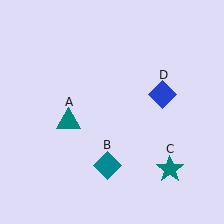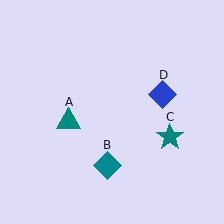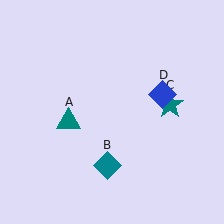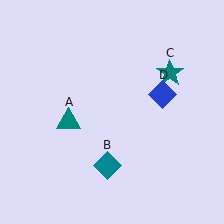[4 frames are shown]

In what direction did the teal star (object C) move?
The teal star (object C) moved up.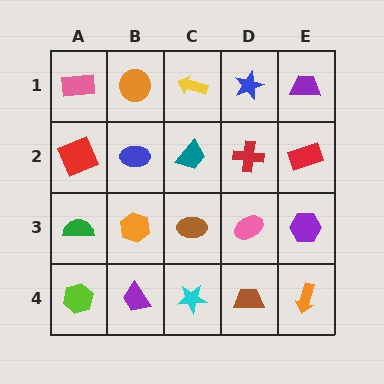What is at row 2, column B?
A blue ellipse.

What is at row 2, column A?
A red square.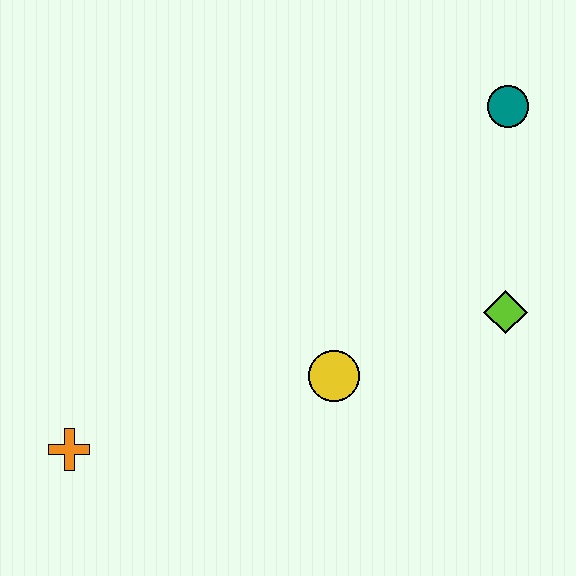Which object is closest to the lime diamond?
The yellow circle is closest to the lime diamond.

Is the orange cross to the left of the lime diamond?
Yes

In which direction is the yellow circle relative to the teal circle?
The yellow circle is below the teal circle.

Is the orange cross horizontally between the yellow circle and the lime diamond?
No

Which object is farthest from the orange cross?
The teal circle is farthest from the orange cross.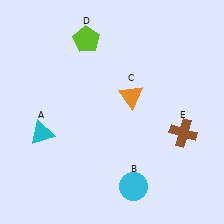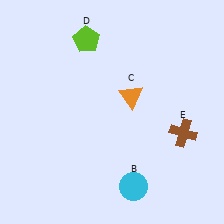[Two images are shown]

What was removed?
The cyan triangle (A) was removed in Image 2.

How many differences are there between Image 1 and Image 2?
There is 1 difference between the two images.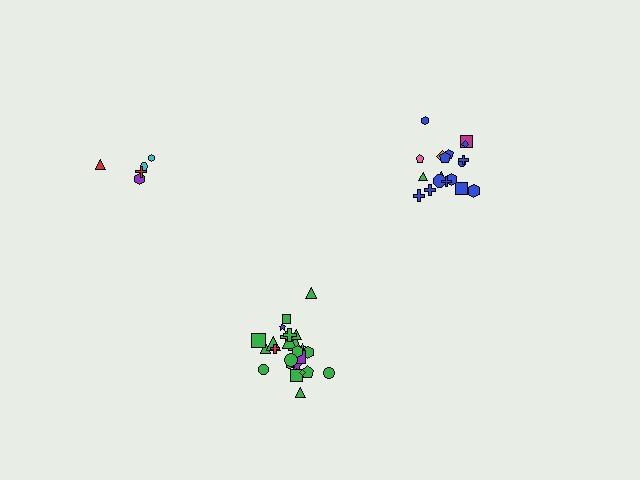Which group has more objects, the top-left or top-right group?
The top-right group.